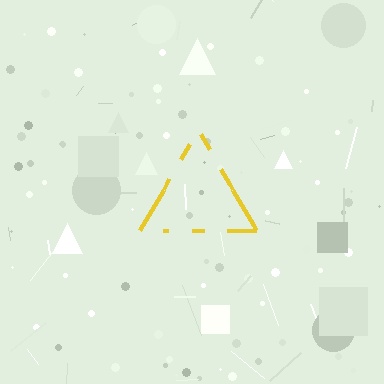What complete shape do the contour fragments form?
The contour fragments form a triangle.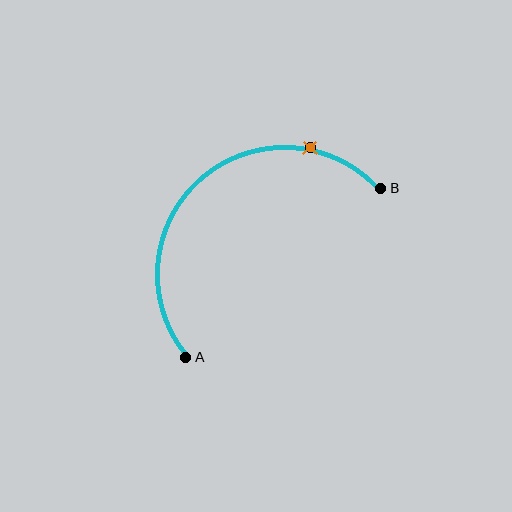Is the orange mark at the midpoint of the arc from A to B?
No. The orange mark lies on the arc but is closer to endpoint B. The arc midpoint would be at the point on the curve equidistant along the arc from both A and B.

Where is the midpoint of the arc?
The arc midpoint is the point on the curve farthest from the straight line joining A and B. It sits above and to the left of that line.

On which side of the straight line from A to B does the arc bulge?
The arc bulges above and to the left of the straight line connecting A and B.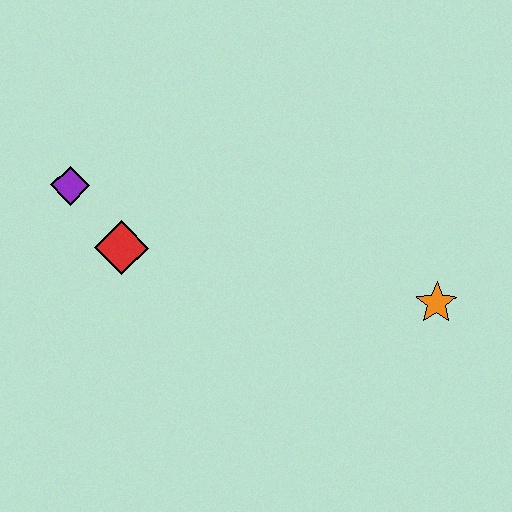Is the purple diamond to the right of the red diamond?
No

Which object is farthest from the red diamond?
The orange star is farthest from the red diamond.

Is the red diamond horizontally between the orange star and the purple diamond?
Yes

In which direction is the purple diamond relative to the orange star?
The purple diamond is to the left of the orange star.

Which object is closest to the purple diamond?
The red diamond is closest to the purple diamond.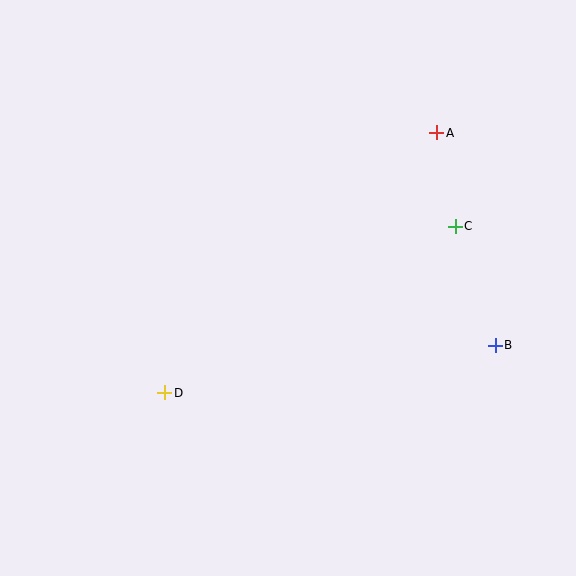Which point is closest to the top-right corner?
Point A is closest to the top-right corner.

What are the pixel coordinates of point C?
Point C is at (455, 226).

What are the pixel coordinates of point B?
Point B is at (495, 345).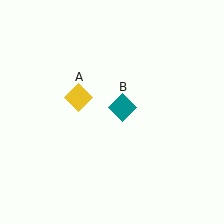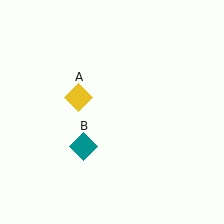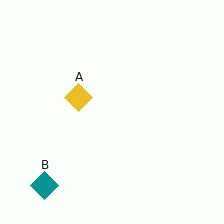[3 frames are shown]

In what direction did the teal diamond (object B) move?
The teal diamond (object B) moved down and to the left.